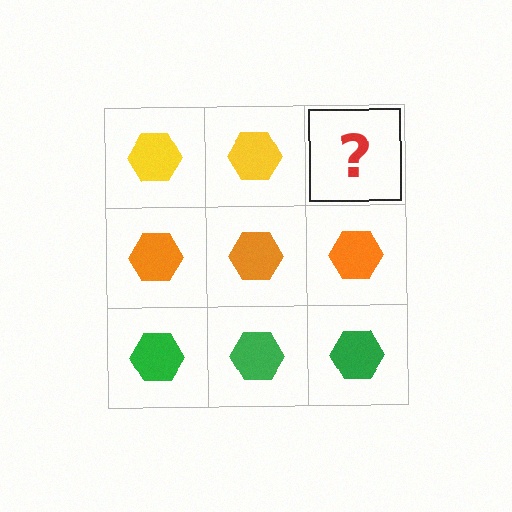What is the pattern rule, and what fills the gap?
The rule is that each row has a consistent color. The gap should be filled with a yellow hexagon.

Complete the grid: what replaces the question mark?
The question mark should be replaced with a yellow hexagon.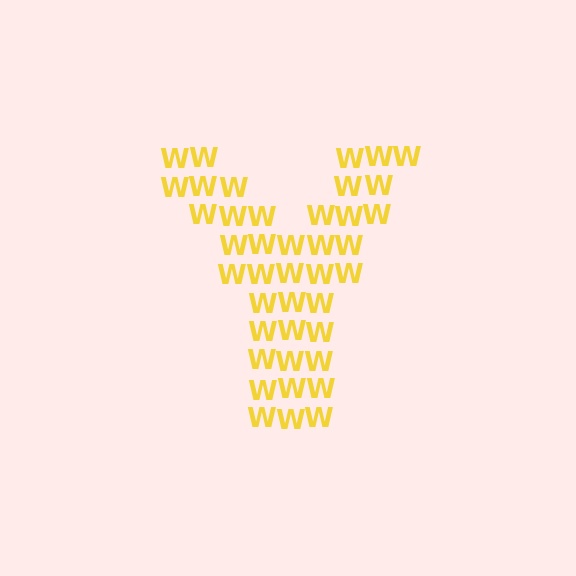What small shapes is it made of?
It is made of small letter W's.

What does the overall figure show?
The overall figure shows the letter Y.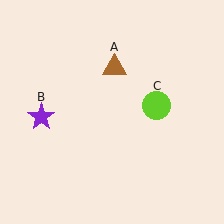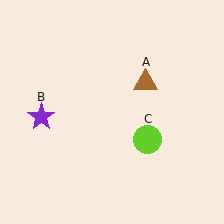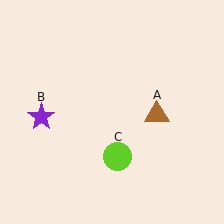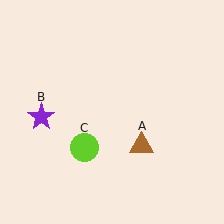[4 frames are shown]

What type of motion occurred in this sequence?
The brown triangle (object A), lime circle (object C) rotated clockwise around the center of the scene.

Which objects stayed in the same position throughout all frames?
Purple star (object B) remained stationary.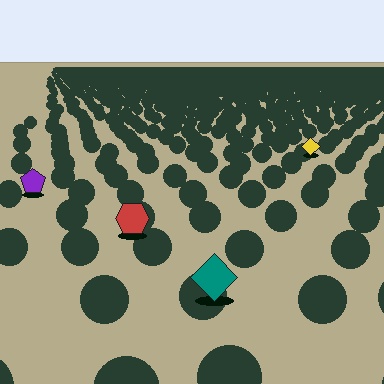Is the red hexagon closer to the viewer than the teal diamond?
No. The teal diamond is closer — you can tell from the texture gradient: the ground texture is coarser near it.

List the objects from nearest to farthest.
From nearest to farthest: the teal diamond, the red hexagon, the purple pentagon, the yellow diamond.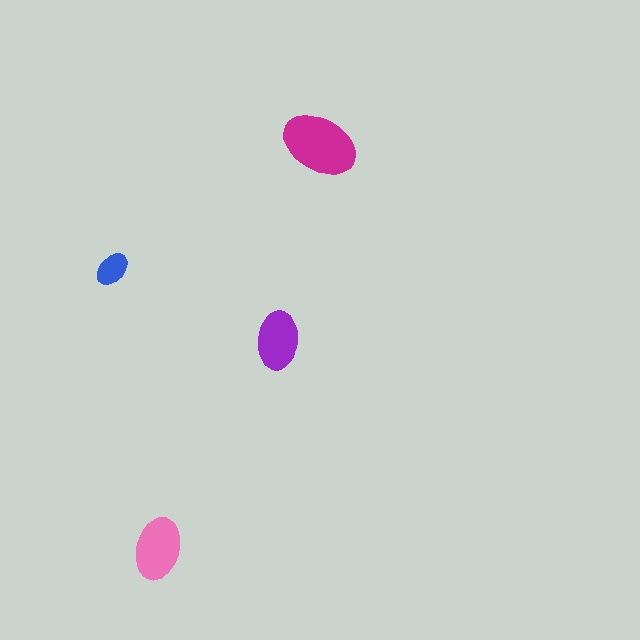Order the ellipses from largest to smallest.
the magenta one, the pink one, the purple one, the blue one.